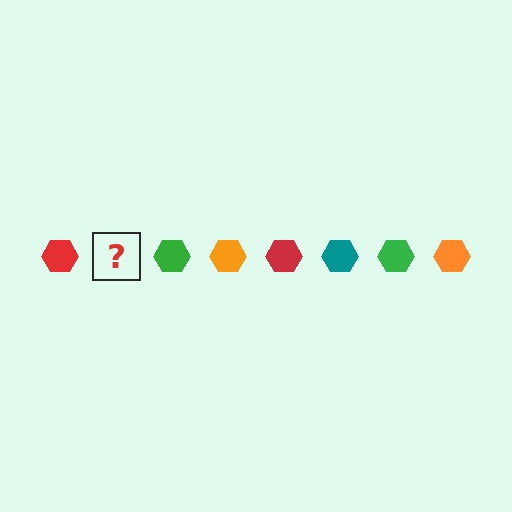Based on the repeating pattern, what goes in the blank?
The blank should be a teal hexagon.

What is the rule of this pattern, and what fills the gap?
The rule is that the pattern cycles through red, teal, green, orange hexagons. The gap should be filled with a teal hexagon.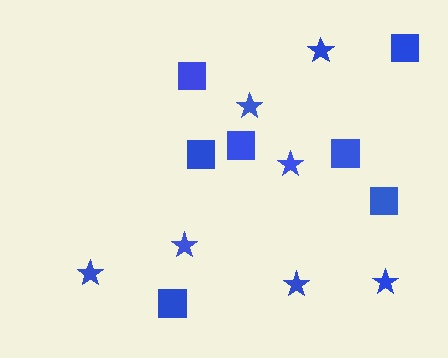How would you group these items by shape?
There are 2 groups: one group of stars (7) and one group of squares (7).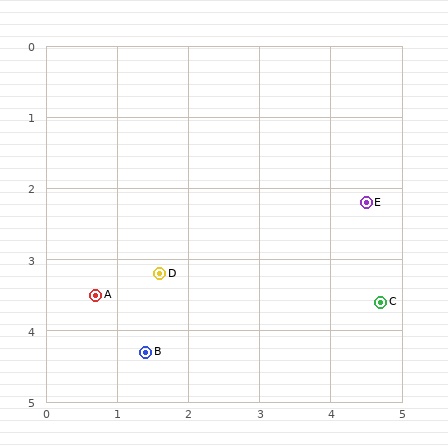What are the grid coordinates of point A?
Point A is at approximately (0.7, 3.5).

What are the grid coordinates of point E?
Point E is at approximately (4.5, 2.2).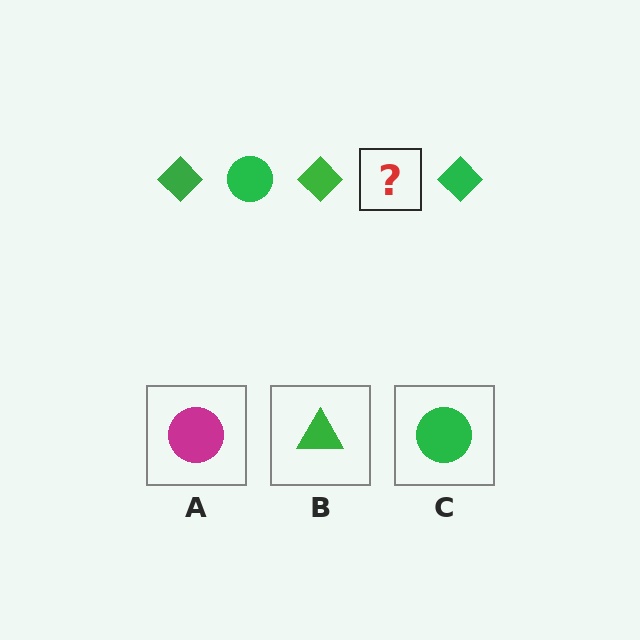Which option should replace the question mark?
Option C.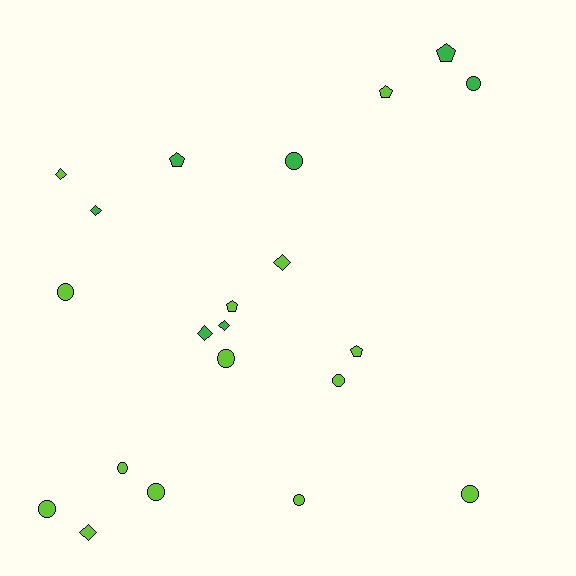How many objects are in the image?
There are 21 objects.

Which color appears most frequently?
Lime, with 14 objects.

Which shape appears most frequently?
Circle, with 10 objects.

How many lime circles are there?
There are 8 lime circles.